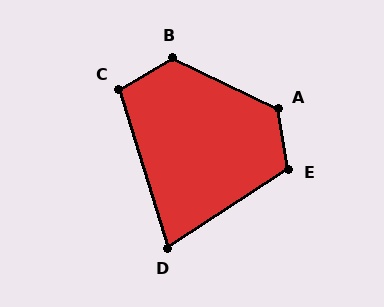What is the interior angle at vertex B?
Approximately 124 degrees (obtuse).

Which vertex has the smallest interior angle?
D, at approximately 74 degrees.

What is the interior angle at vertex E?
Approximately 114 degrees (obtuse).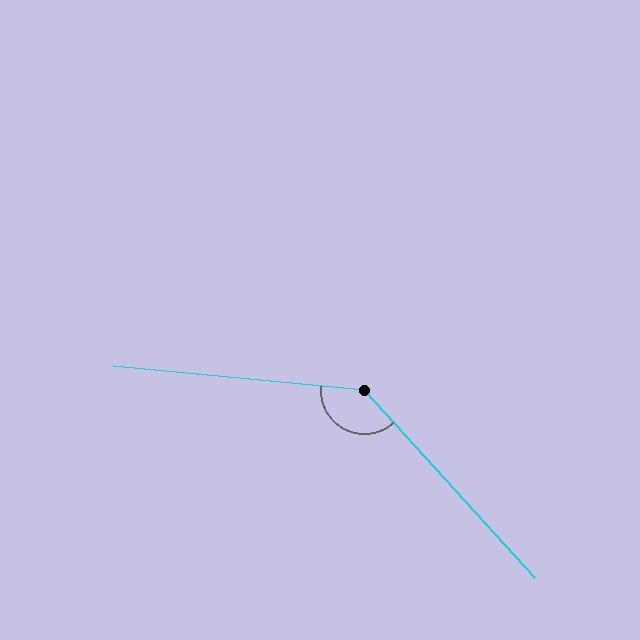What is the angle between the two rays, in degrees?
Approximately 138 degrees.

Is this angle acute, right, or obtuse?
It is obtuse.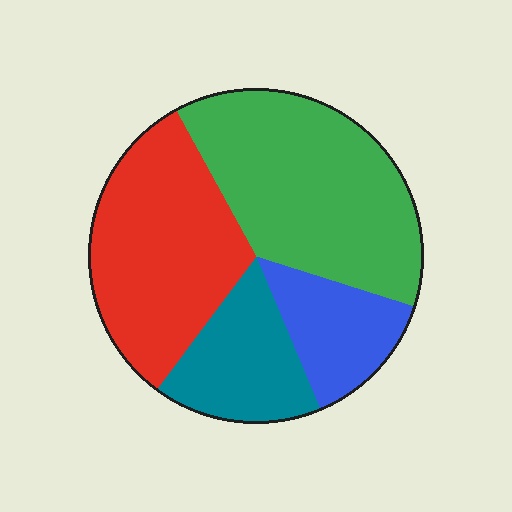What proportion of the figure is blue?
Blue covers about 15% of the figure.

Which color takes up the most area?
Green, at roughly 40%.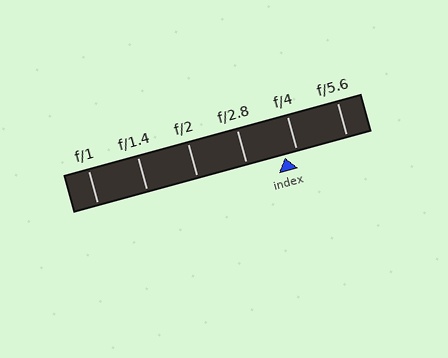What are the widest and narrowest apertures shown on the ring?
The widest aperture shown is f/1 and the narrowest is f/5.6.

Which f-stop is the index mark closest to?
The index mark is closest to f/4.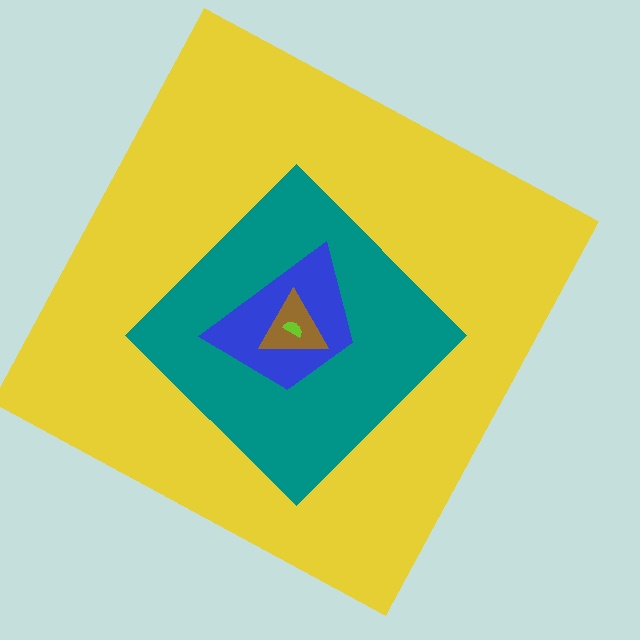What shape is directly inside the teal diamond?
The blue trapezoid.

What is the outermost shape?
The yellow square.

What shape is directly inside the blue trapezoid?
The brown triangle.